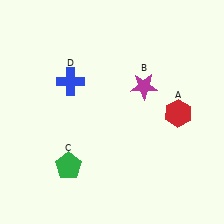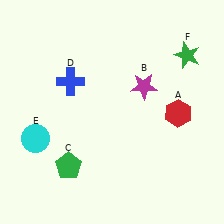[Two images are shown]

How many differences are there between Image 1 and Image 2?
There are 2 differences between the two images.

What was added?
A cyan circle (E), a green star (F) were added in Image 2.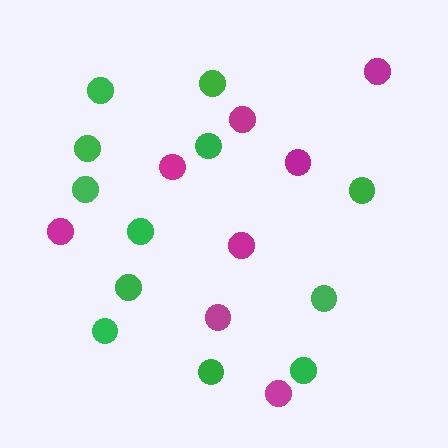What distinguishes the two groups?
There are 2 groups: one group of green circles (12) and one group of magenta circles (8).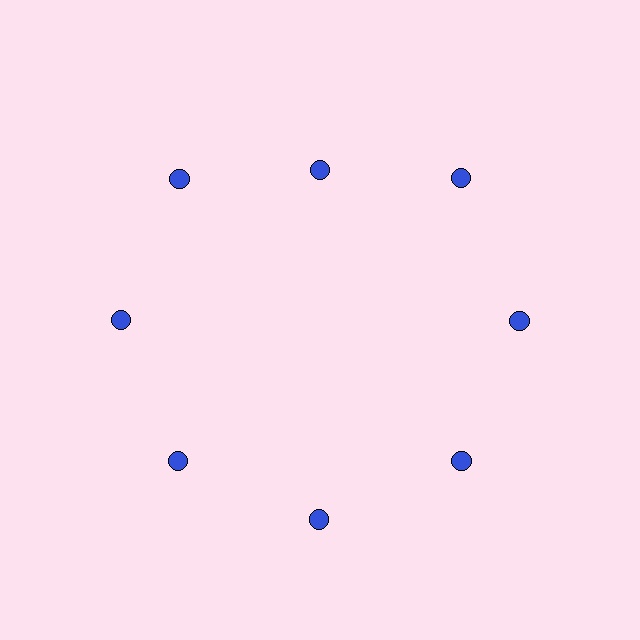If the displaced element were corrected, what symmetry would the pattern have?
It would have 8-fold rotational symmetry — the pattern would map onto itself every 45 degrees.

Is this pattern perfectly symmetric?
No. The 8 blue circles are arranged in a ring, but one element near the 12 o'clock position is pulled inward toward the center, breaking the 8-fold rotational symmetry.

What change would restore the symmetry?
The symmetry would be restored by moving it outward, back onto the ring so that all 8 circles sit at equal angles and equal distance from the center.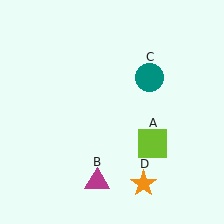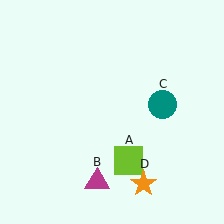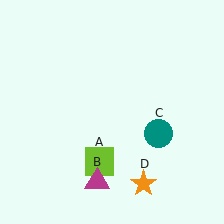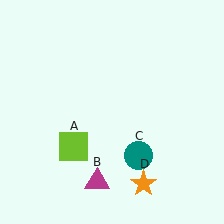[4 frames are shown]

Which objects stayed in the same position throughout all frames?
Magenta triangle (object B) and orange star (object D) remained stationary.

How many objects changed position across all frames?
2 objects changed position: lime square (object A), teal circle (object C).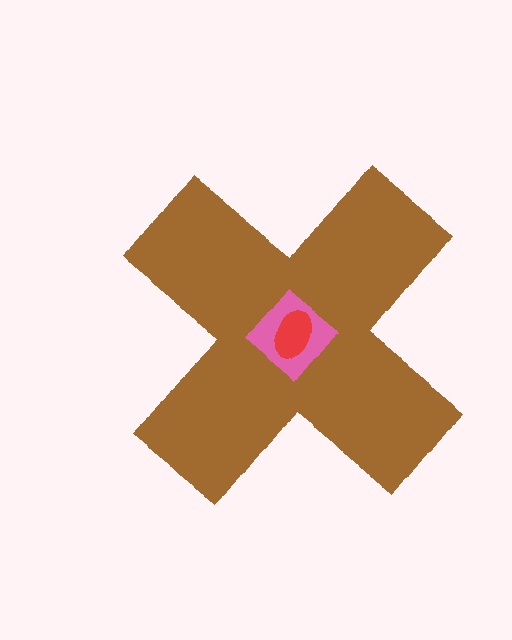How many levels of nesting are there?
3.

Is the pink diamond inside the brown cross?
Yes.